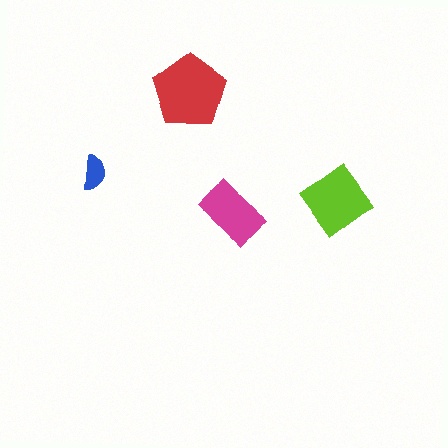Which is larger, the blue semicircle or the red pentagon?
The red pentagon.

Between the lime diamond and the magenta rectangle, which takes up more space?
The lime diamond.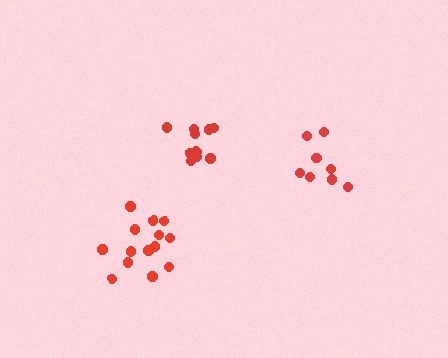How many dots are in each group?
Group 1: 11 dots, Group 2: 8 dots, Group 3: 14 dots (33 total).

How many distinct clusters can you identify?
There are 3 distinct clusters.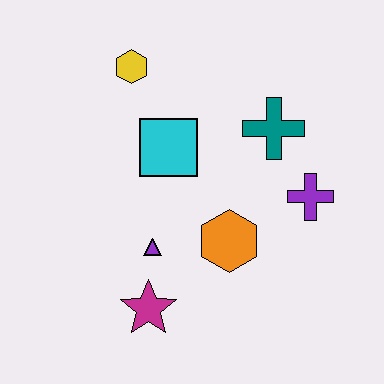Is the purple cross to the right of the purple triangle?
Yes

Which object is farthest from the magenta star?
The yellow hexagon is farthest from the magenta star.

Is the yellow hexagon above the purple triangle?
Yes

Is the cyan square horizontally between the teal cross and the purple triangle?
Yes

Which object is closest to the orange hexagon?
The purple triangle is closest to the orange hexagon.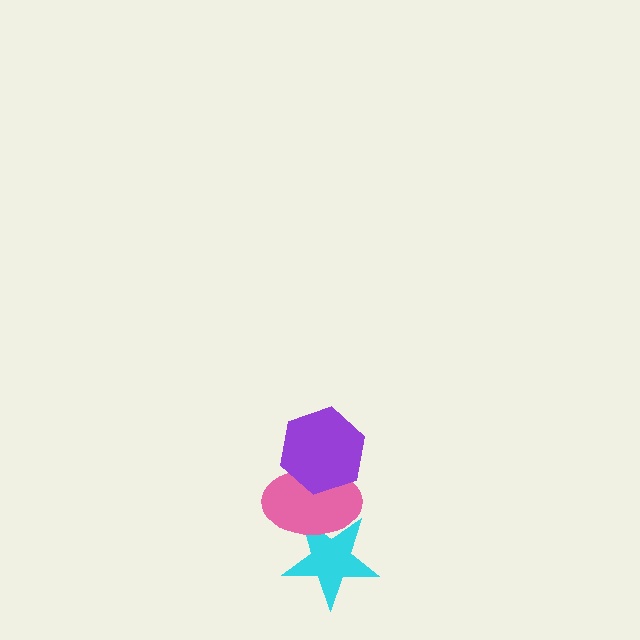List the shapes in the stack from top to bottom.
From top to bottom: the purple hexagon, the pink ellipse, the cyan star.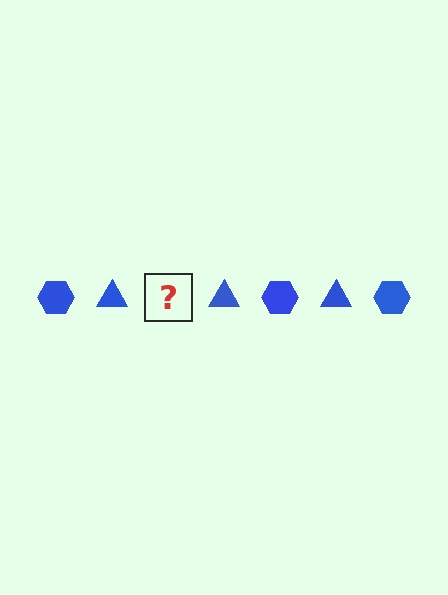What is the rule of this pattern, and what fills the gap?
The rule is that the pattern cycles through hexagon, triangle shapes in blue. The gap should be filled with a blue hexagon.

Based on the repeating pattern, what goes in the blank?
The blank should be a blue hexagon.